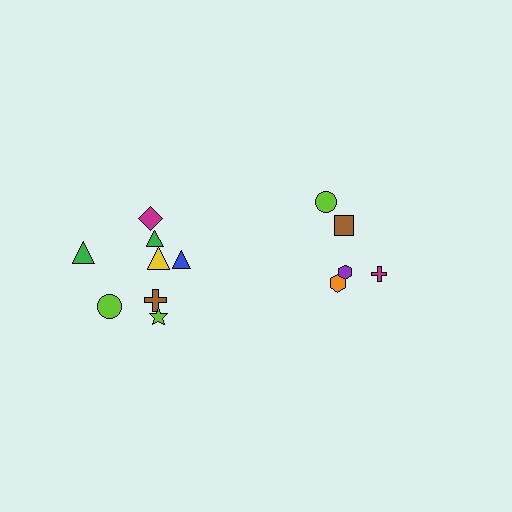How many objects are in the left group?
There are 8 objects.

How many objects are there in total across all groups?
There are 13 objects.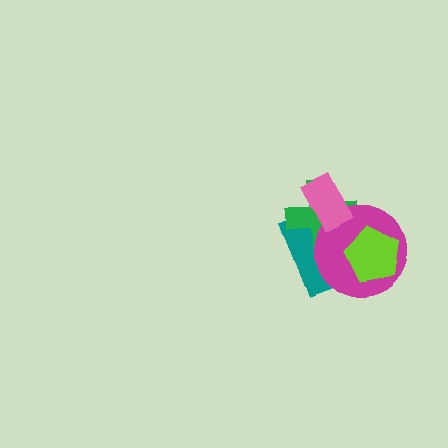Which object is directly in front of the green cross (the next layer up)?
The magenta circle is directly in front of the green cross.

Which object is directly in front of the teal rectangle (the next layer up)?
The green cross is directly in front of the teal rectangle.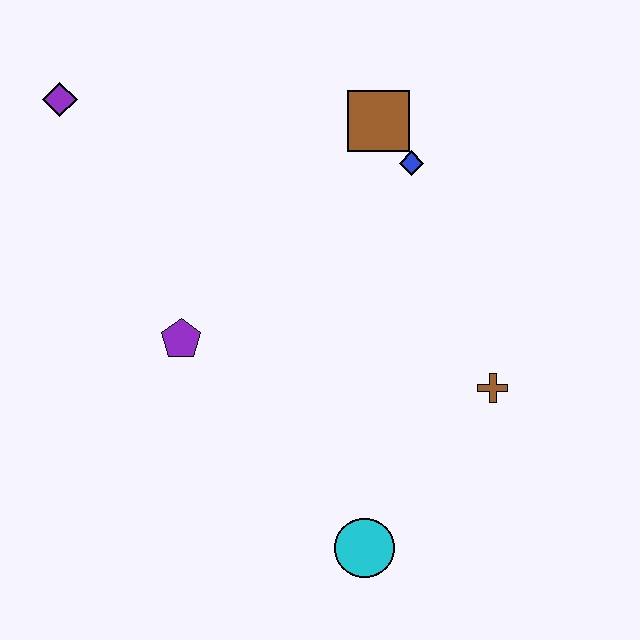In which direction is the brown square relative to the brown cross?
The brown square is above the brown cross.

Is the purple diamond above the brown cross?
Yes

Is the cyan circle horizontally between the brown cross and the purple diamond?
Yes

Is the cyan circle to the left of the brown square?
Yes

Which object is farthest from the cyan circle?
The purple diamond is farthest from the cyan circle.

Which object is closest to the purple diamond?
The purple pentagon is closest to the purple diamond.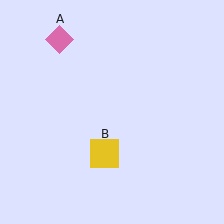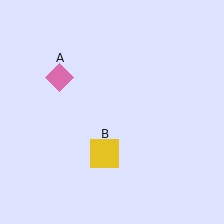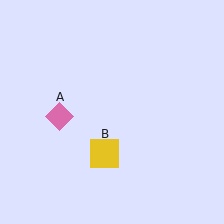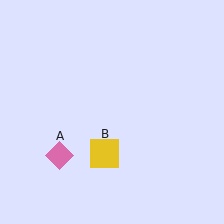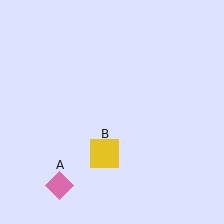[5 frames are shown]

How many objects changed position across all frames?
1 object changed position: pink diamond (object A).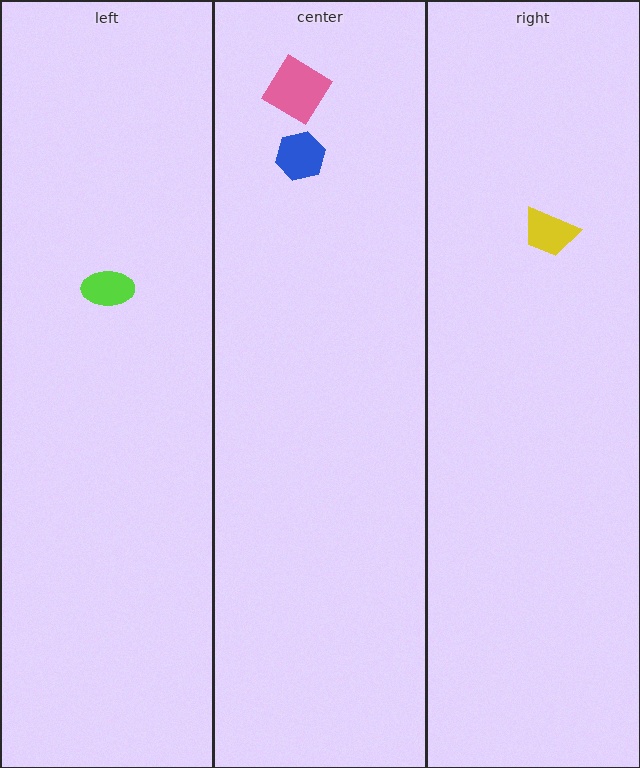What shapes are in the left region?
The lime ellipse.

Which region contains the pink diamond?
The center region.